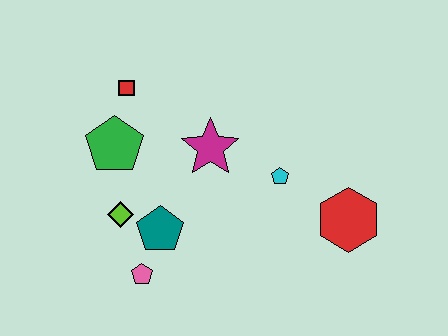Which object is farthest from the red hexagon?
The red square is farthest from the red hexagon.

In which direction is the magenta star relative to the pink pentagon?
The magenta star is above the pink pentagon.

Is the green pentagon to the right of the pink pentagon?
No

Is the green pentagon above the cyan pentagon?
Yes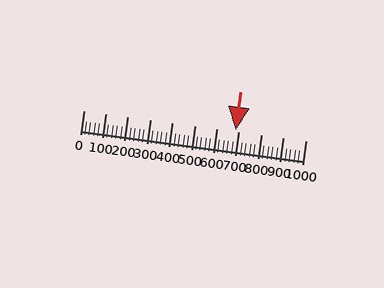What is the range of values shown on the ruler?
The ruler shows values from 0 to 1000.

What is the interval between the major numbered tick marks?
The major tick marks are spaced 100 units apart.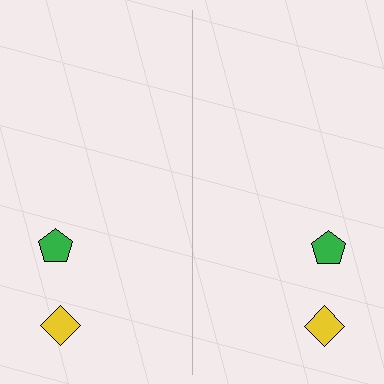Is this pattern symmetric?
Yes, this pattern has bilateral (reflection) symmetry.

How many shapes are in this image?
There are 4 shapes in this image.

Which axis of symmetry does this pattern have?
The pattern has a vertical axis of symmetry running through the center of the image.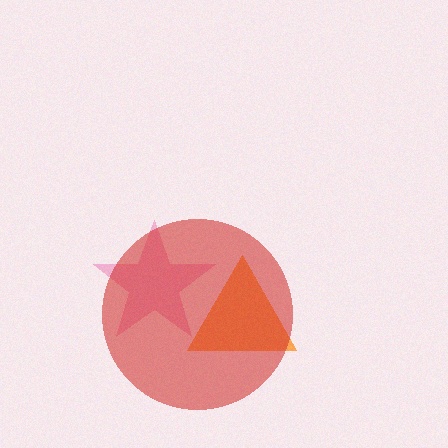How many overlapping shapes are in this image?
There are 3 overlapping shapes in the image.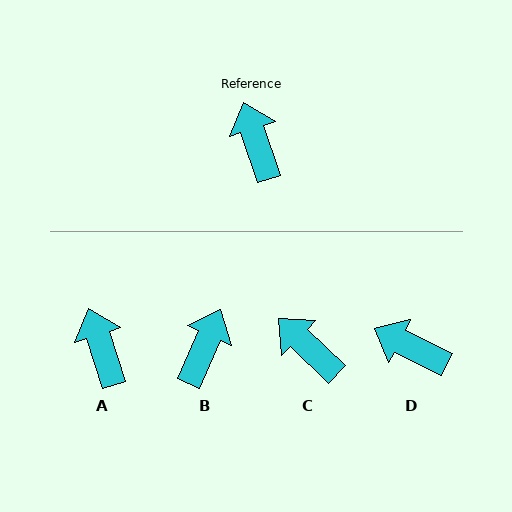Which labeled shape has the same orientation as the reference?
A.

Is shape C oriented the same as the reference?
No, it is off by about 28 degrees.